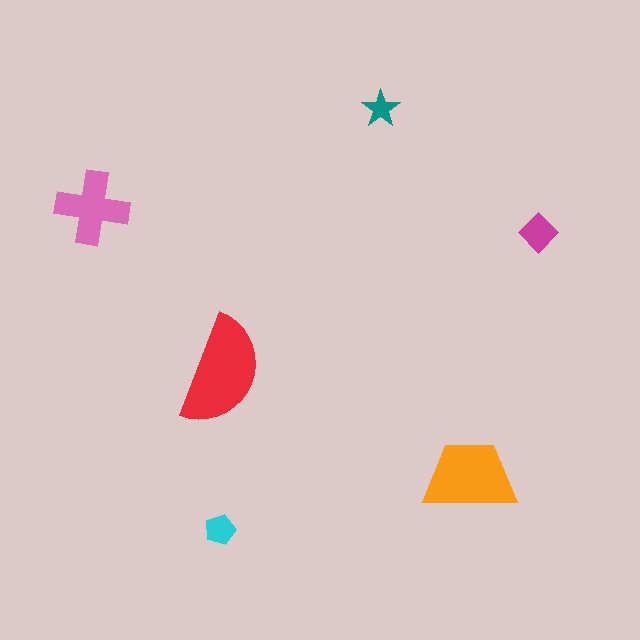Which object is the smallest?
The teal star.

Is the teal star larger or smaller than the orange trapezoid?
Smaller.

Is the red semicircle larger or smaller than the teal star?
Larger.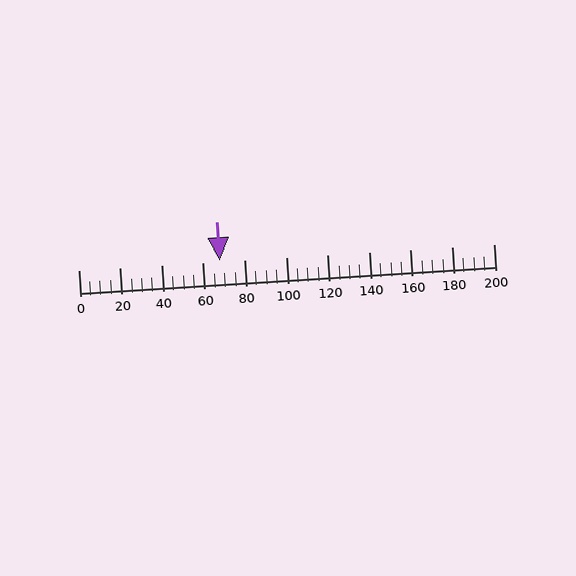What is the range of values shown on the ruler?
The ruler shows values from 0 to 200.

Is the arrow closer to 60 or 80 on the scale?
The arrow is closer to 60.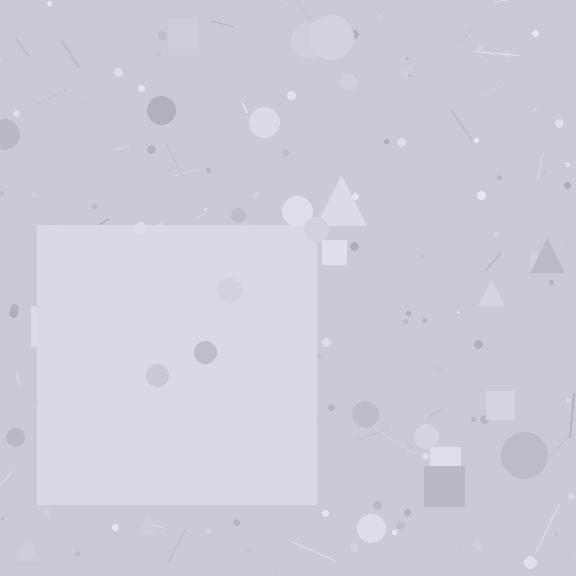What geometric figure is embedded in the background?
A square is embedded in the background.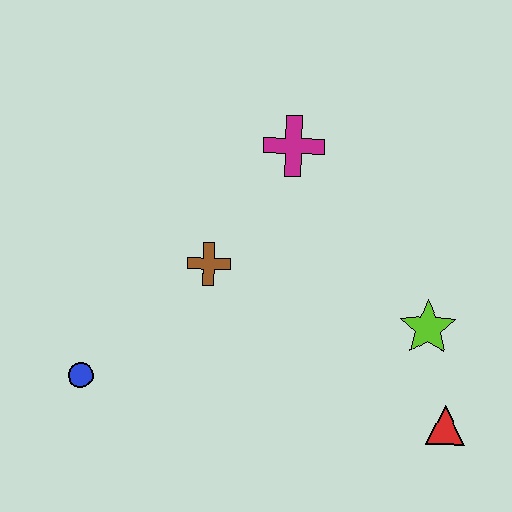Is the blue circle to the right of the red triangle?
No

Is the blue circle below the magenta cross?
Yes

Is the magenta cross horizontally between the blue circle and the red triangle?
Yes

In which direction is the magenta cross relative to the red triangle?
The magenta cross is above the red triangle.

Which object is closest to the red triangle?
The lime star is closest to the red triangle.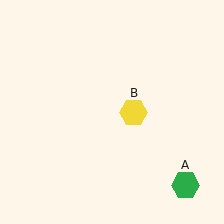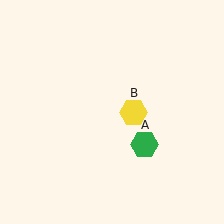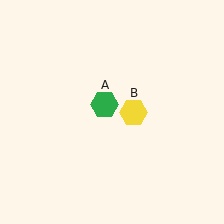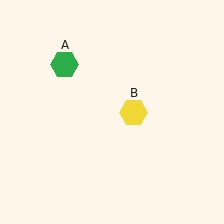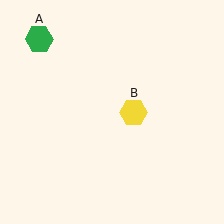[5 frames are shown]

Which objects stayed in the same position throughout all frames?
Yellow hexagon (object B) remained stationary.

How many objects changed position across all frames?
1 object changed position: green hexagon (object A).